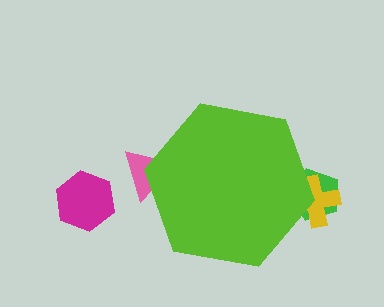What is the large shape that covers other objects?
A lime hexagon.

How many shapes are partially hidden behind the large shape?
3 shapes are partially hidden.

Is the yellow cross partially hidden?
Yes, the yellow cross is partially hidden behind the lime hexagon.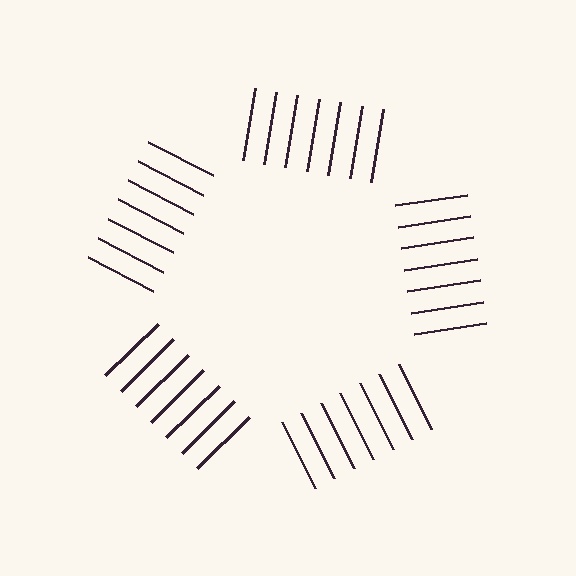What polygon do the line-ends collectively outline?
An illusory pentagon — the line segments terminate on its edges but no continuous stroke is drawn.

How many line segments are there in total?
35 — 7 along each of the 5 edges.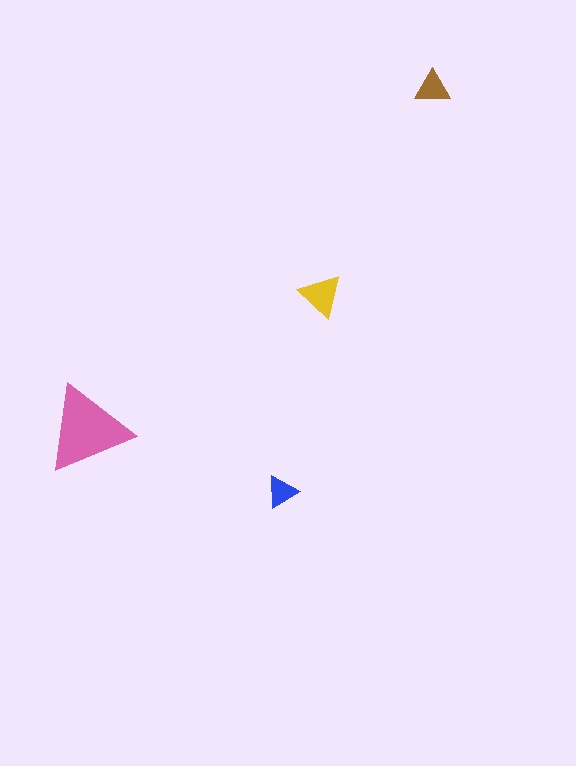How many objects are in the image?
There are 4 objects in the image.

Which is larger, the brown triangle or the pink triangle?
The pink one.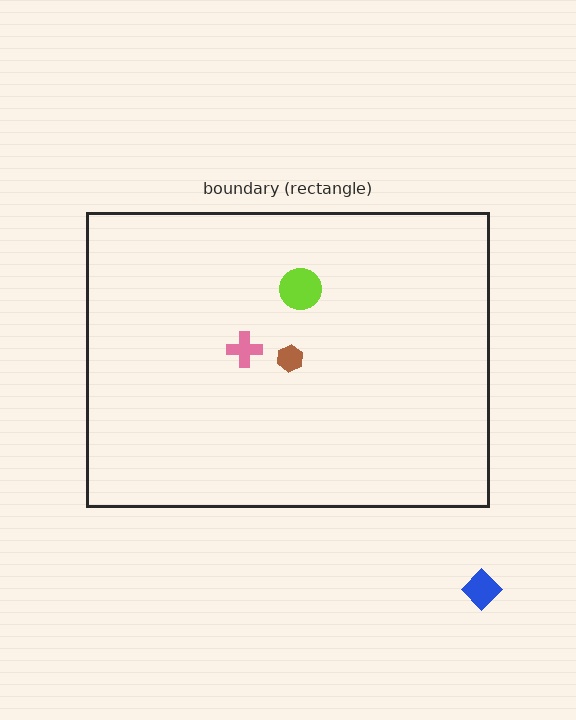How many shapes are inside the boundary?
3 inside, 1 outside.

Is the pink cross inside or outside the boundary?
Inside.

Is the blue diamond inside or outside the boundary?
Outside.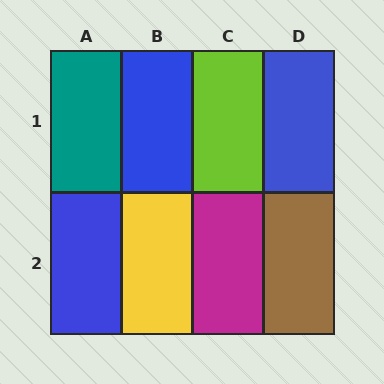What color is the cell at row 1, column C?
Lime.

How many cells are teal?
1 cell is teal.